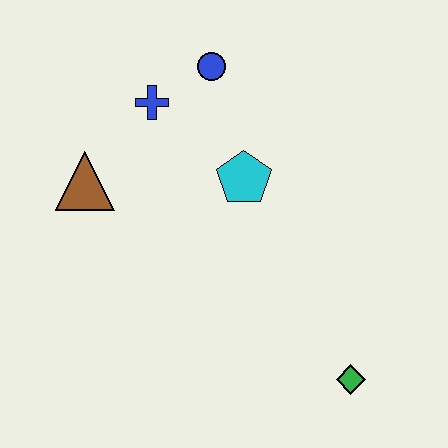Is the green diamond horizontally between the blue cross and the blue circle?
No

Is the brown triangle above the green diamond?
Yes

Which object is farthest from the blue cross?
The green diamond is farthest from the blue cross.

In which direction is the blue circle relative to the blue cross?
The blue circle is to the right of the blue cross.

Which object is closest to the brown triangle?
The blue cross is closest to the brown triangle.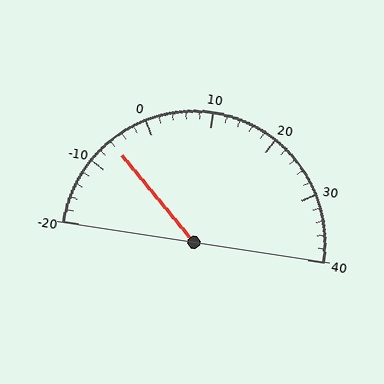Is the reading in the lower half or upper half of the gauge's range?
The reading is in the lower half of the range (-20 to 40).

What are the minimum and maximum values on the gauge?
The gauge ranges from -20 to 40.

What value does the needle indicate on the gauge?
The needle indicates approximately -6.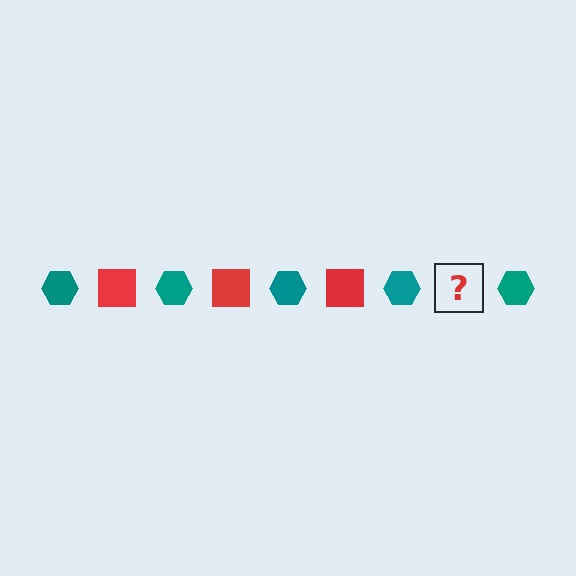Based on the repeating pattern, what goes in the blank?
The blank should be a red square.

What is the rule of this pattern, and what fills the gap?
The rule is that the pattern alternates between teal hexagon and red square. The gap should be filled with a red square.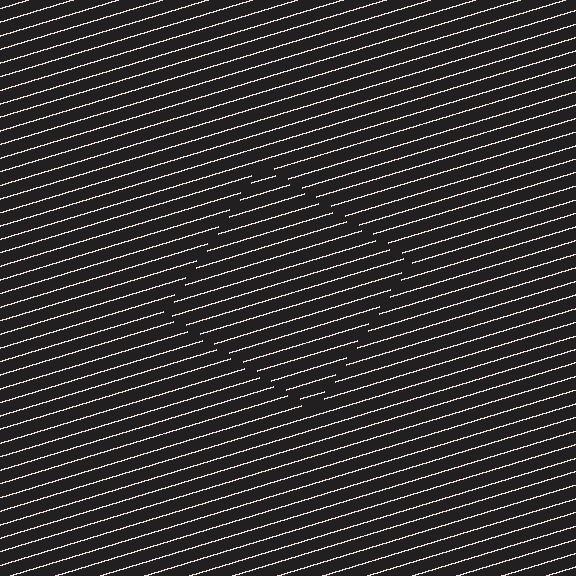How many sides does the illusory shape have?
4 sides — the line-ends trace a square.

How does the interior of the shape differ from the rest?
The interior of the shape contains the same grating, shifted by half a period — the contour is defined by the phase discontinuity where line-ends from the inner and outer gratings abut.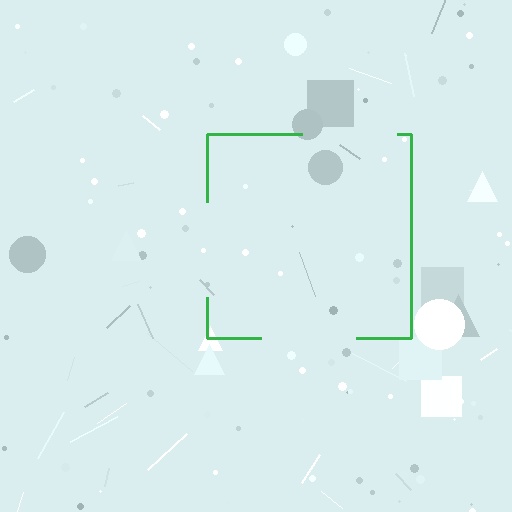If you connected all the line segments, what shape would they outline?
They would outline a square.